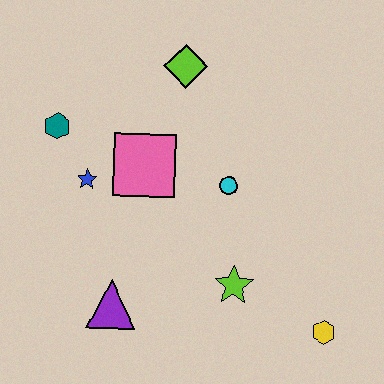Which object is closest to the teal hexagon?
The blue star is closest to the teal hexagon.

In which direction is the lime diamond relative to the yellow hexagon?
The lime diamond is above the yellow hexagon.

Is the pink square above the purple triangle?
Yes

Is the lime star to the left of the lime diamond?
No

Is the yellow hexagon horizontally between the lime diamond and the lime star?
No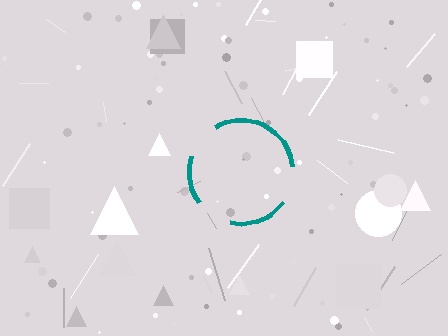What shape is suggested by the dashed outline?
The dashed outline suggests a circle.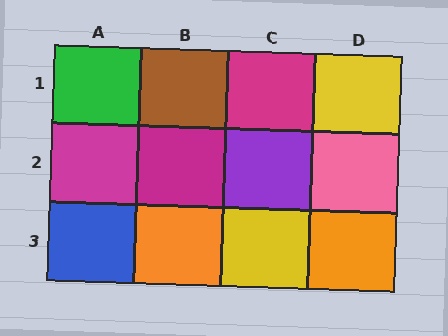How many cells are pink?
1 cell is pink.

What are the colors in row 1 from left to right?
Green, brown, magenta, yellow.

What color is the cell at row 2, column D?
Pink.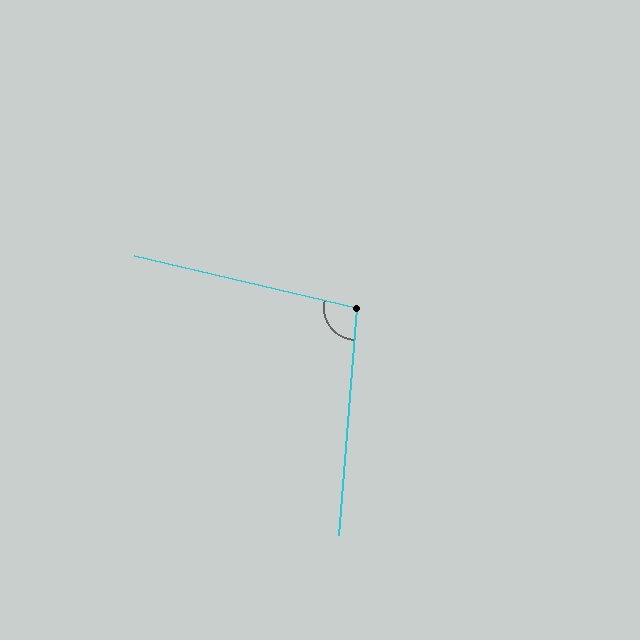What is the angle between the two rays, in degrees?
Approximately 99 degrees.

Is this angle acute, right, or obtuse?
It is obtuse.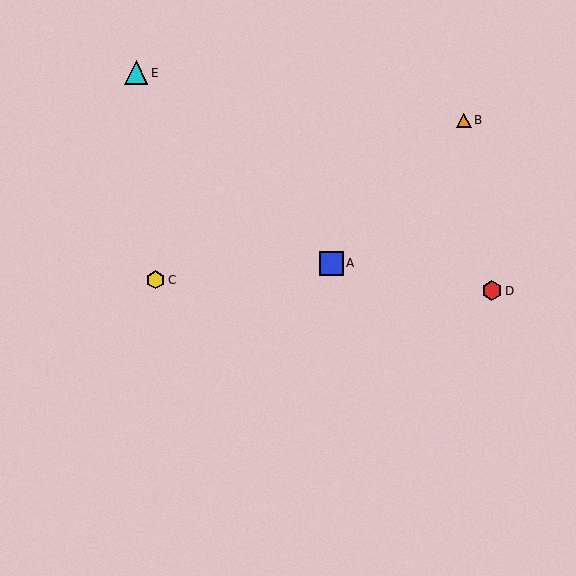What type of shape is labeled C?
Shape C is a yellow hexagon.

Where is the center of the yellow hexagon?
The center of the yellow hexagon is at (155, 280).